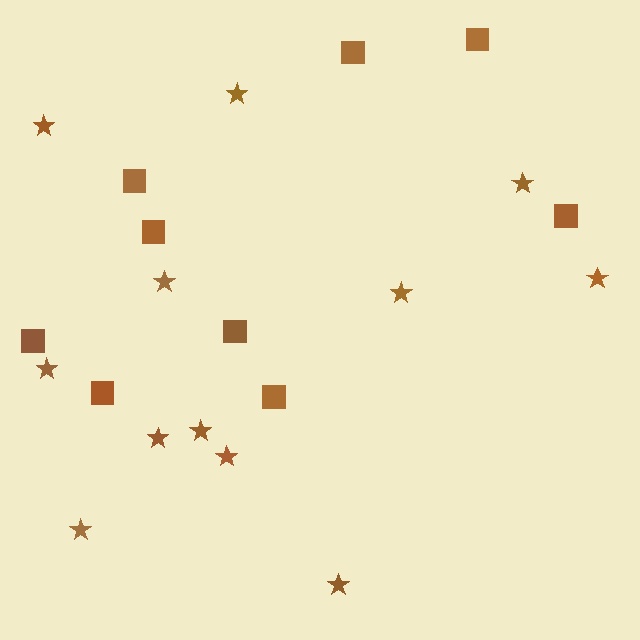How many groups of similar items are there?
There are 2 groups: one group of squares (9) and one group of stars (12).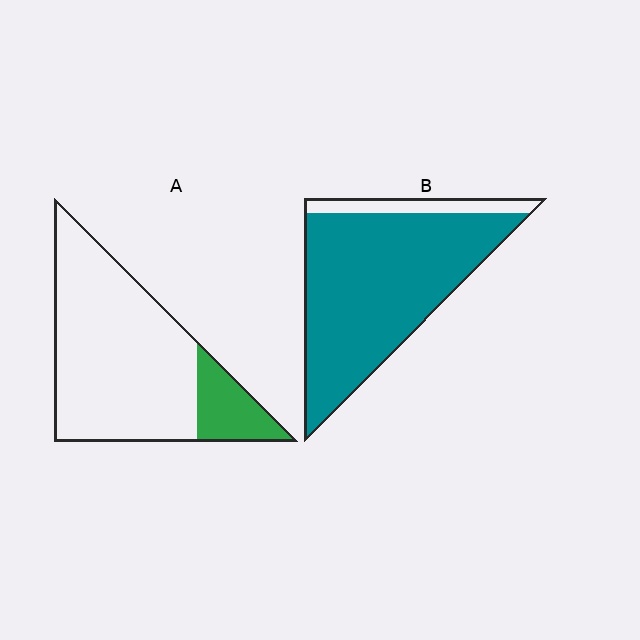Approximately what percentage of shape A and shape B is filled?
A is approximately 15% and B is approximately 90%.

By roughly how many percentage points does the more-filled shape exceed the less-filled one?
By roughly 70 percentage points (B over A).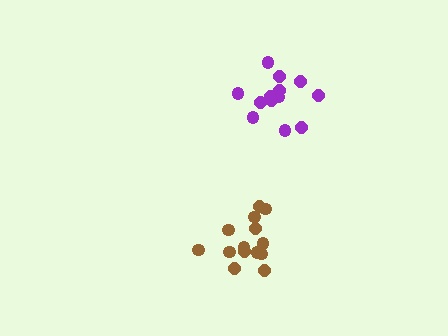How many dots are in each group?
Group 1: 14 dots, Group 2: 13 dots (27 total).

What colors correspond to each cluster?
The clusters are colored: brown, purple.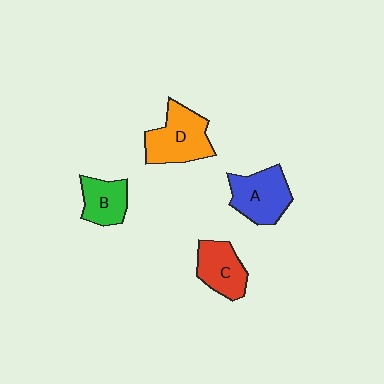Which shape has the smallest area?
Shape B (green).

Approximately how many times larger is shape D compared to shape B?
Approximately 1.5 times.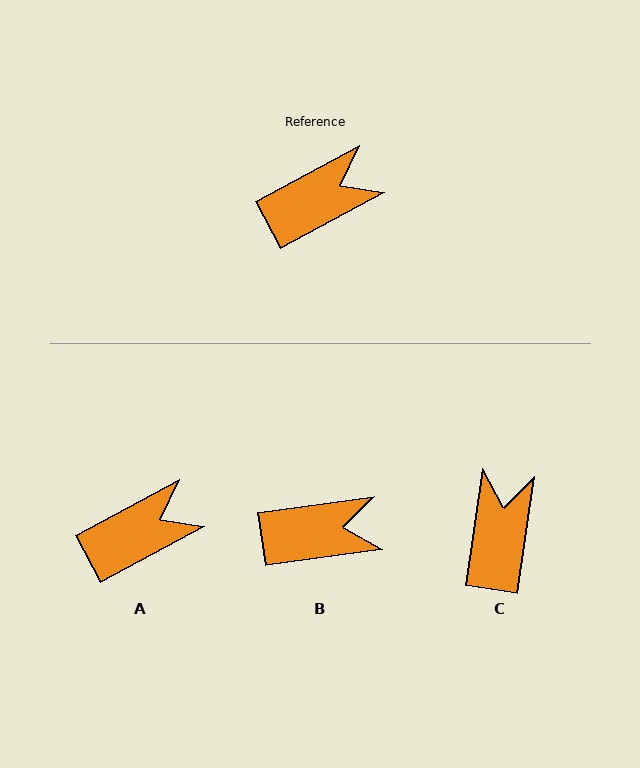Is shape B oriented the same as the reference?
No, it is off by about 20 degrees.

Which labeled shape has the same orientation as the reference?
A.